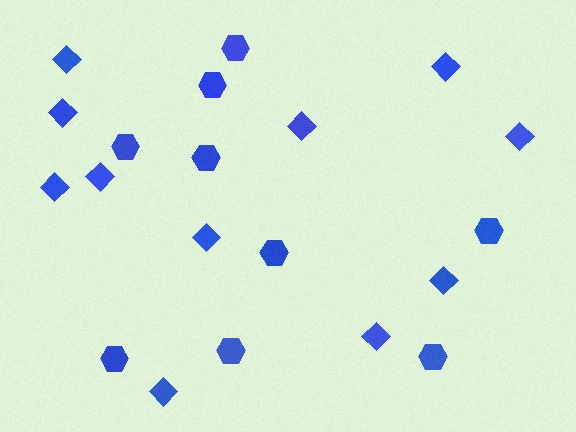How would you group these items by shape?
There are 2 groups: one group of hexagons (9) and one group of diamonds (11).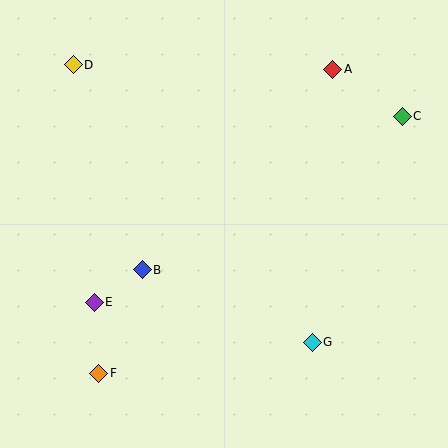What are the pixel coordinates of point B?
Point B is at (142, 270).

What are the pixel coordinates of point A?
Point A is at (333, 69).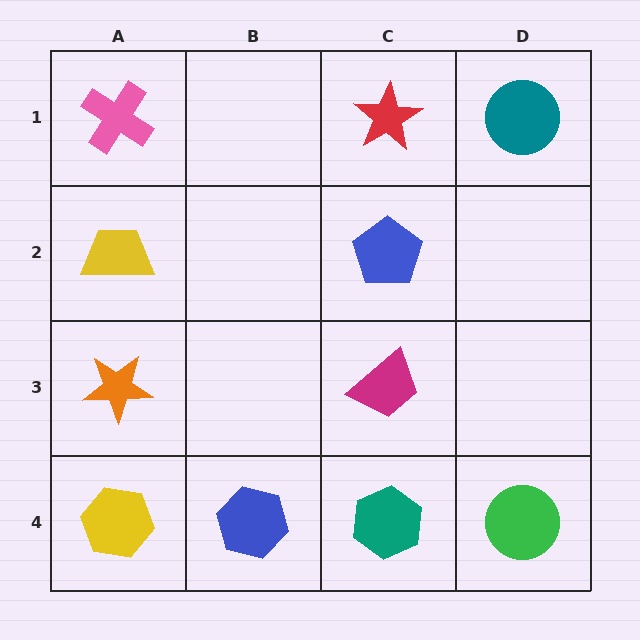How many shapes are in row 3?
2 shapes.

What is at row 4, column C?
A teal hexagon.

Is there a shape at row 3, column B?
No, that cell is empty.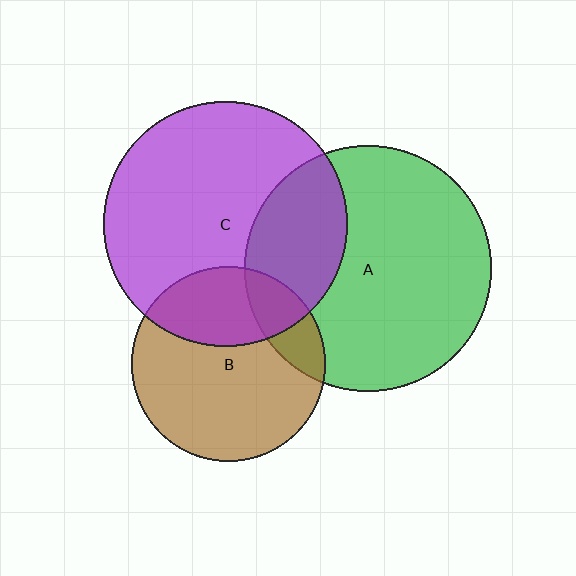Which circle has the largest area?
Circle A (green).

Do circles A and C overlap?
Yes.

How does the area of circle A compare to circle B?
Approximately 1.6 times.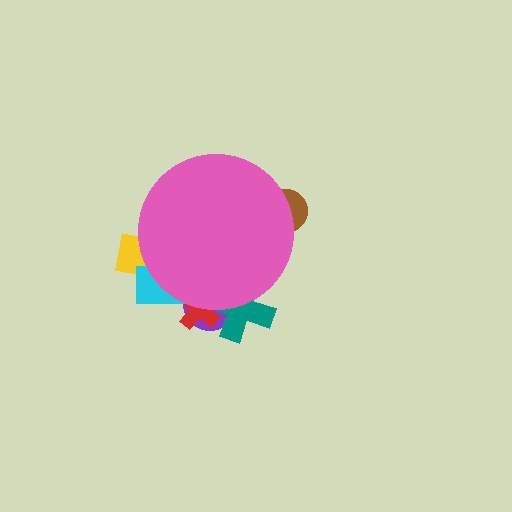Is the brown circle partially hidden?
Yes, the brown circle is partially hidden behind the pink circle.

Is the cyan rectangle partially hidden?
Yes, the cyan rectangle is partially hidden behind the pink circle.